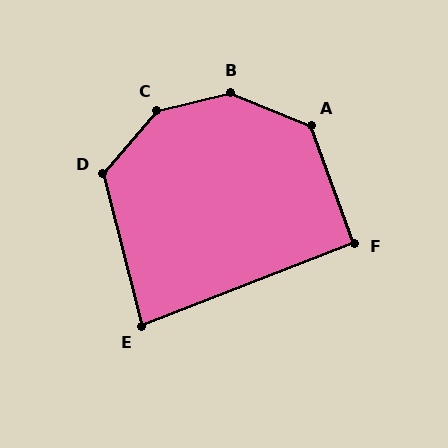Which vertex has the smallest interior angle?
E, at approximately 83 degrees.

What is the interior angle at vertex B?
Approximately 144 degrees (obtuse).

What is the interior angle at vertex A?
Approximately 132 degrees (obtuse).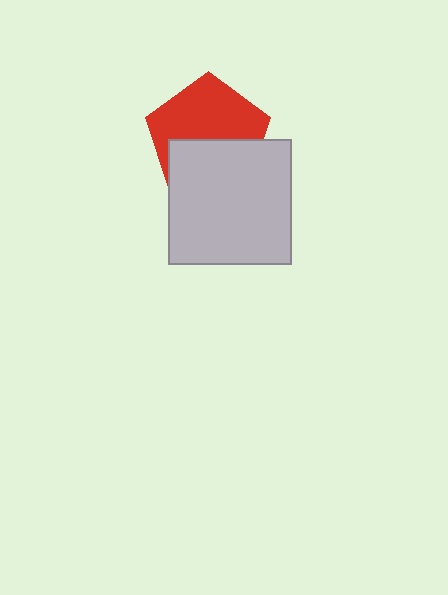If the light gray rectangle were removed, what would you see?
You would see the complete red pentagon.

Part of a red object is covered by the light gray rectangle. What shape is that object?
It is a pentagon.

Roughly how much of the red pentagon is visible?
About half of it is visible (roughly 56%).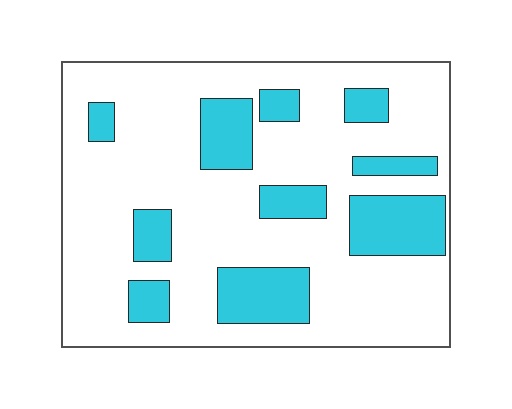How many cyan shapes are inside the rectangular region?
10.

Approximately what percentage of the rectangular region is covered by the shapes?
Approximately 25%.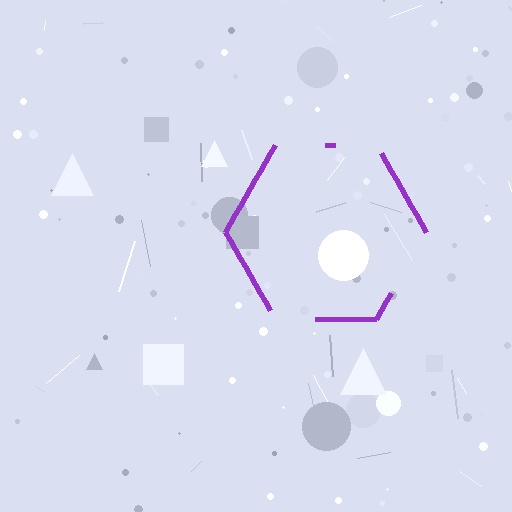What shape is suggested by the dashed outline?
The dashed outline suggests a hexagon.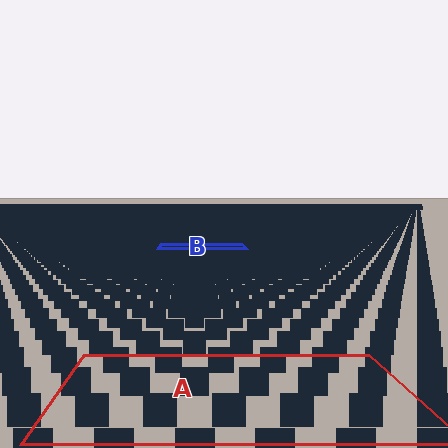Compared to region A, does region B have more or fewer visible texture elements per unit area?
Region B has more texture elements per unit area — they are packed more densely because it is farther away.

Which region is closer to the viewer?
Region A is closer. The texture elements there are larger and more spread out.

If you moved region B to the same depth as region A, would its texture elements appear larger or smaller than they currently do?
They would appear larger. At a closer depth, the same texture elements are projected at a bigger on-screen size.